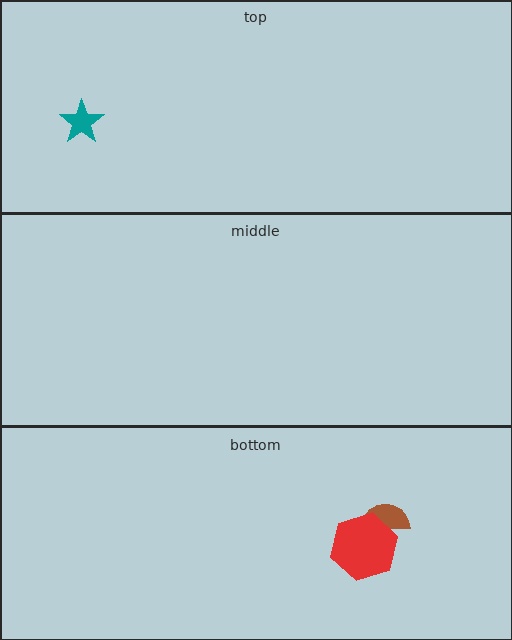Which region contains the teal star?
The top region.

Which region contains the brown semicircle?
The bottom region.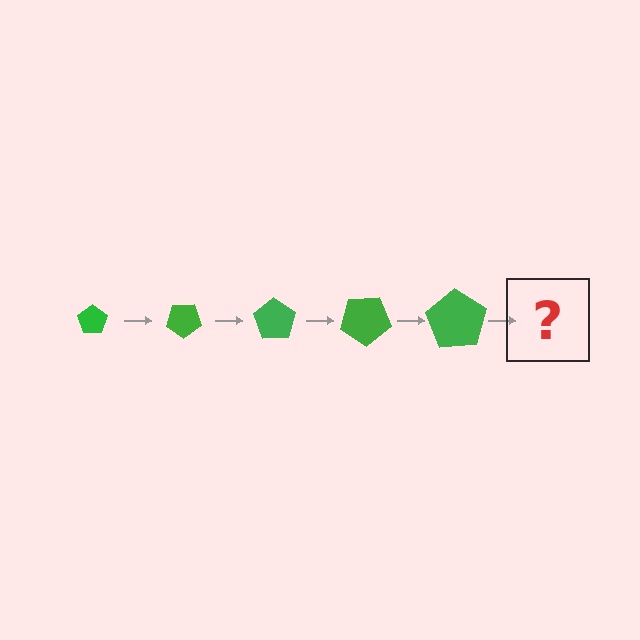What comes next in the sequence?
The next element should be a pentagon, larger than the previous one and rotated 175 degrees from the start.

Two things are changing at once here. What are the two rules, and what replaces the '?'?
The two rules are that the pentagon grows larger each step and it rotates 35 degrees each step. The '?' should be a pentagon, larger than the previous one and rotated 175 degrees from the start.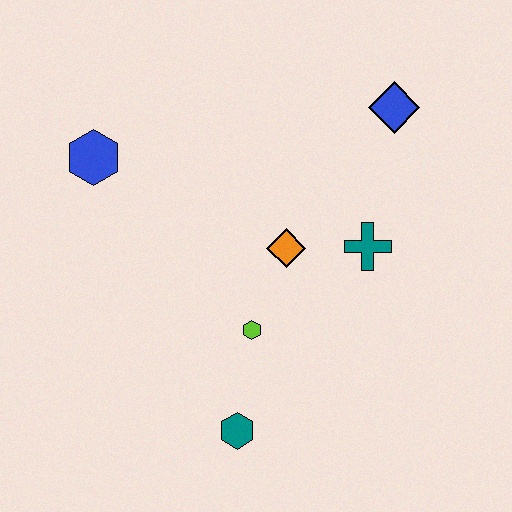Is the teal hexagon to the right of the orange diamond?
No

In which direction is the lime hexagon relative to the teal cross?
The lime hexagon is to the left of the teal cross.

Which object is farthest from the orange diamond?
The blue hexagon is farthest from the orange diamond.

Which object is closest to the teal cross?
The orange diamond is closest to the teal cross.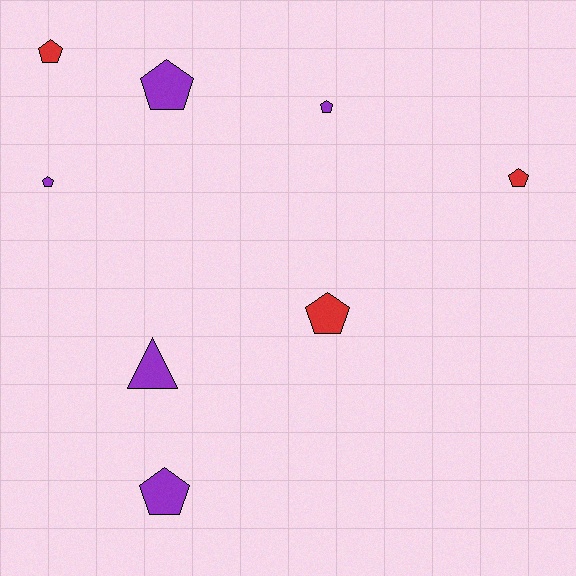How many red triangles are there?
There are no red triangles.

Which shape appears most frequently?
Pentagon, with 7 objects.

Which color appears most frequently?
Purple, with 5 objects.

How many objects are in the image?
There are 8 objects.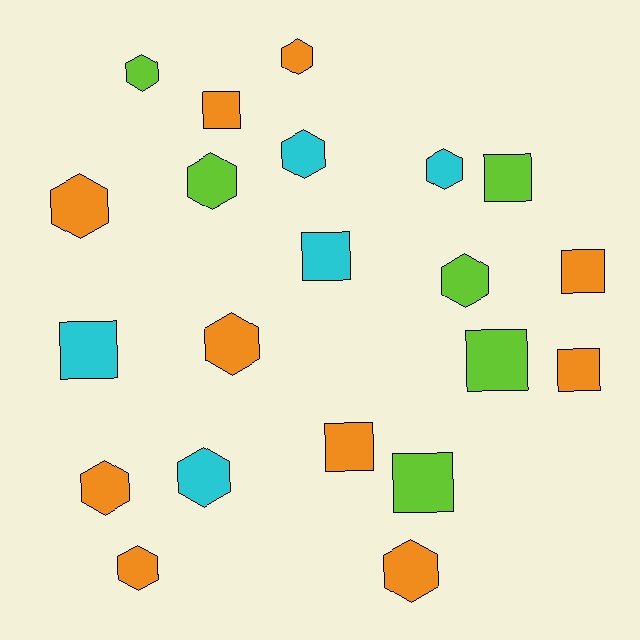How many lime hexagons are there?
There are 3 lime hexagons.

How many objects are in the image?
There are 21 objects.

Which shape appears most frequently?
Hexagon, with 12 objects.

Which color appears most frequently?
Orange, with 10 objects.